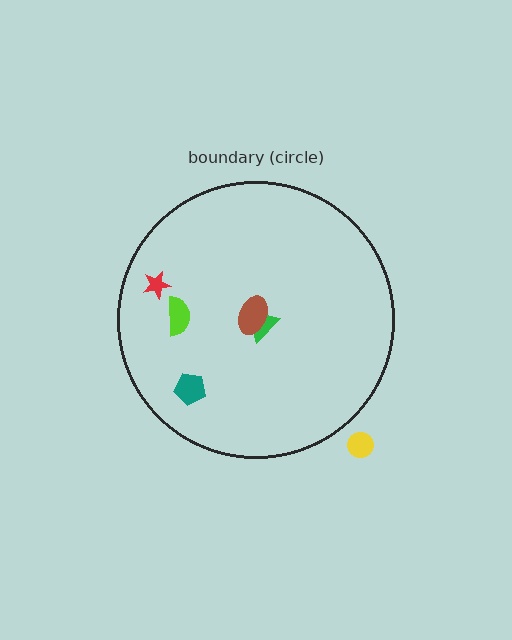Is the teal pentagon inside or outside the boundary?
Inside.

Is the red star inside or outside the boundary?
Inside.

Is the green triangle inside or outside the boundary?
Inside.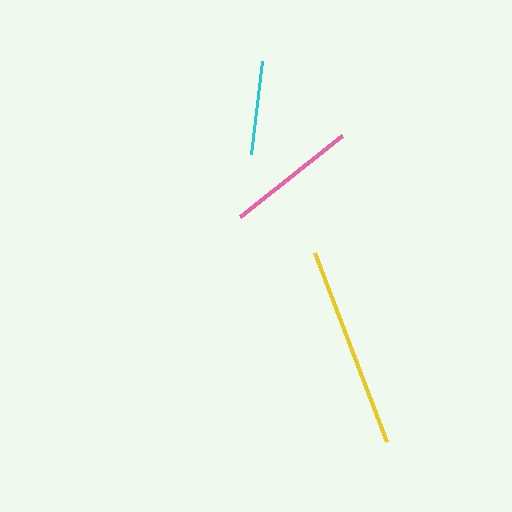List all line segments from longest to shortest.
From longest to shortest: yellow, pink, cyan.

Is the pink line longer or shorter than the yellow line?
The yellow line is longer than the pink line.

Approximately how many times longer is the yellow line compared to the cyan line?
The yellow line is approximately 2.1 times the length of the cyan line.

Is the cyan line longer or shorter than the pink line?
The pink line is longer than the cyan line.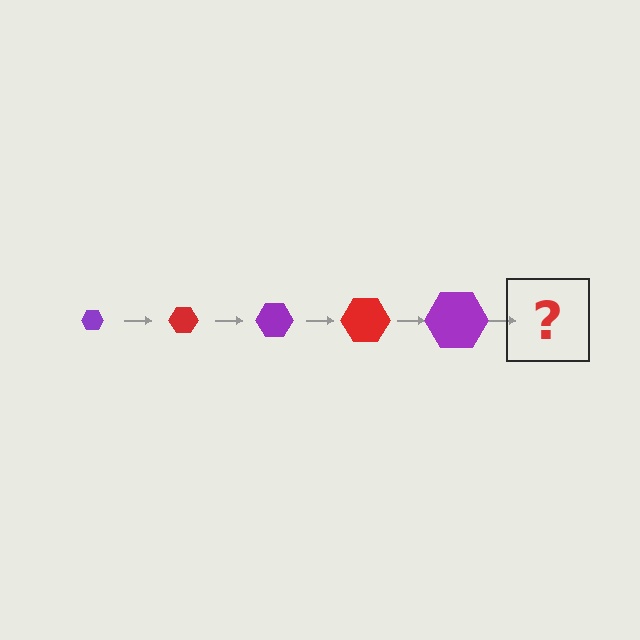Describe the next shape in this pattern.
It should be a red hexagon, larger than the previous one.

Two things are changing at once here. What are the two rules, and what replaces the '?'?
The two rules are that the hexagon grows larger each step and the color cycles through purple and red. The '?' should be a red hexagon, larger than the previous one.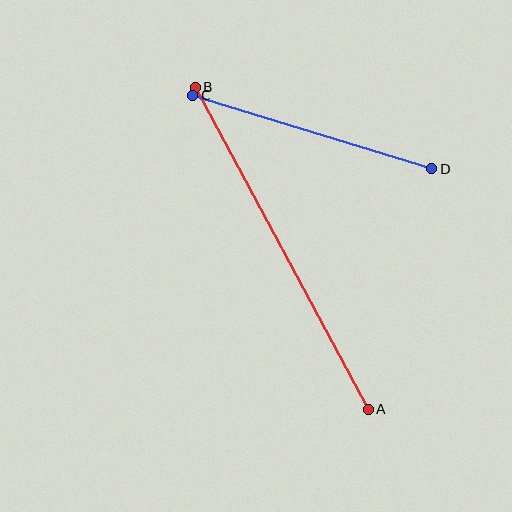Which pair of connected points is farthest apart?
Points A and B are farthest apart.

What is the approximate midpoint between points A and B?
The midpoint is at approximately (282, 248) pixels.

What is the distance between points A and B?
The distance is approximately 366 pixels.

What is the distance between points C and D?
The distance is approximately 250 pixels.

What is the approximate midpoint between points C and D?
The midpoint is at approximately (312, 132) pixels.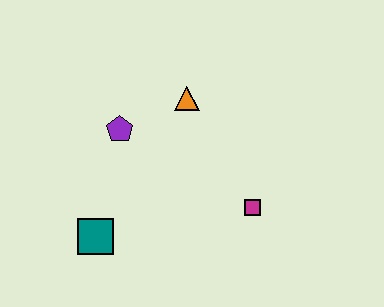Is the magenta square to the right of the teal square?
Yes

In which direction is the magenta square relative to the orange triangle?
The magenta square is below the orange triangle.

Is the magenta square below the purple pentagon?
Yes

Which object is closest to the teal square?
The purple pentagon is closest to the teal square.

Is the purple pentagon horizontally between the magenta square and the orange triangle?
No